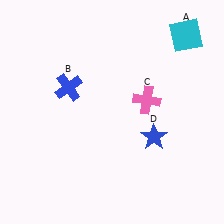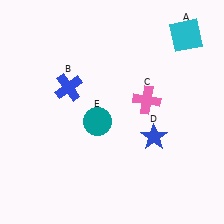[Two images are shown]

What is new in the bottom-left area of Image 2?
A teal circle (E) was added in the bottom-left area of Image 2.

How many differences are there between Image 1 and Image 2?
There is 1 difference between the two images.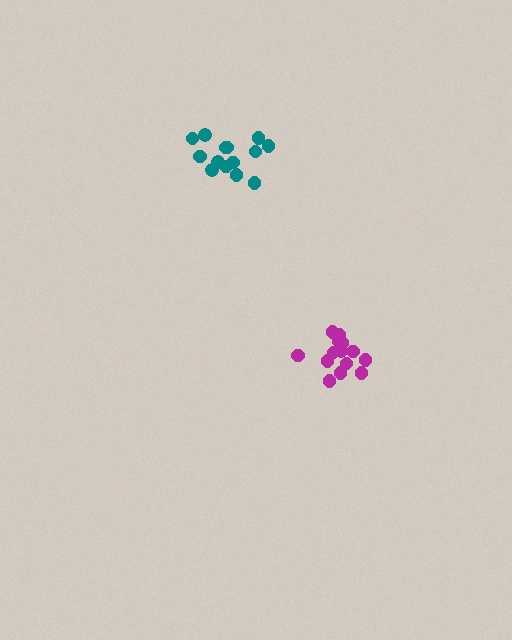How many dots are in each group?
Group 1: 14 dots, Group 2: 14 dots (28 total).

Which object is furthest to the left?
The teal cluster is leftmost.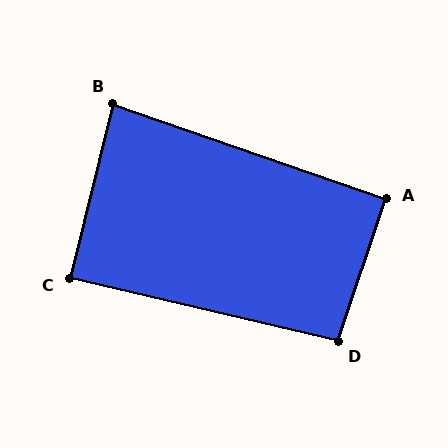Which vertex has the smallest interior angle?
B, at approximately 85 degrees.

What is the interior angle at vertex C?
Approximately 89 degrees (approximately right).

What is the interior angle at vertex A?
Approximately 91 degrees (approximately right).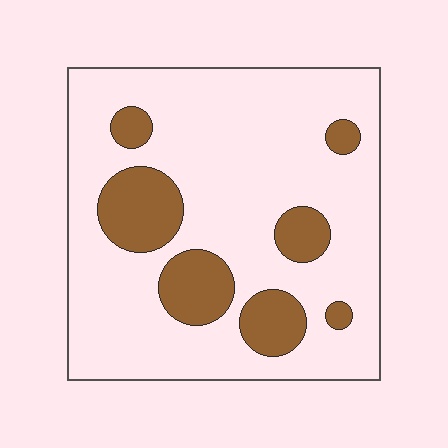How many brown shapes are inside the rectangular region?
7.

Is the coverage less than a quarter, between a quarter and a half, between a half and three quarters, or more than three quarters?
Less than a quarter.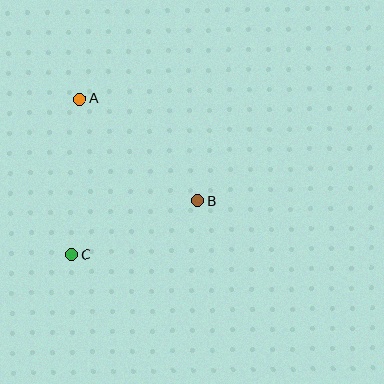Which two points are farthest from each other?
Points A and B are farthest from each other.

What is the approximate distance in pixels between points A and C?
The distance between A and C is approximately 156 pixels.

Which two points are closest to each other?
Points B and C are closest to each other.